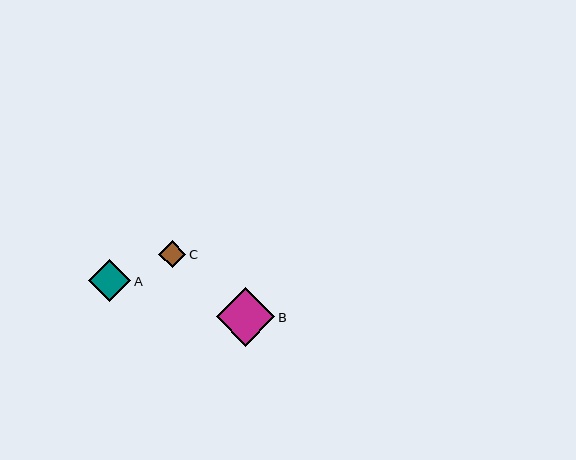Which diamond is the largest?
Diamond B is the largest with a size of approximately 59 pixels.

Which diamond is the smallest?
Diamond C is the smallest with a size of approximately 27 pixels.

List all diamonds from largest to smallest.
From largest to smallest: B, A, C.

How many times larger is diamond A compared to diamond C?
Diamond A is approximately 1.6 times the size of diamond C.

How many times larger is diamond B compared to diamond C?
Diamond B is approximately 2.2 times the size of diamond C.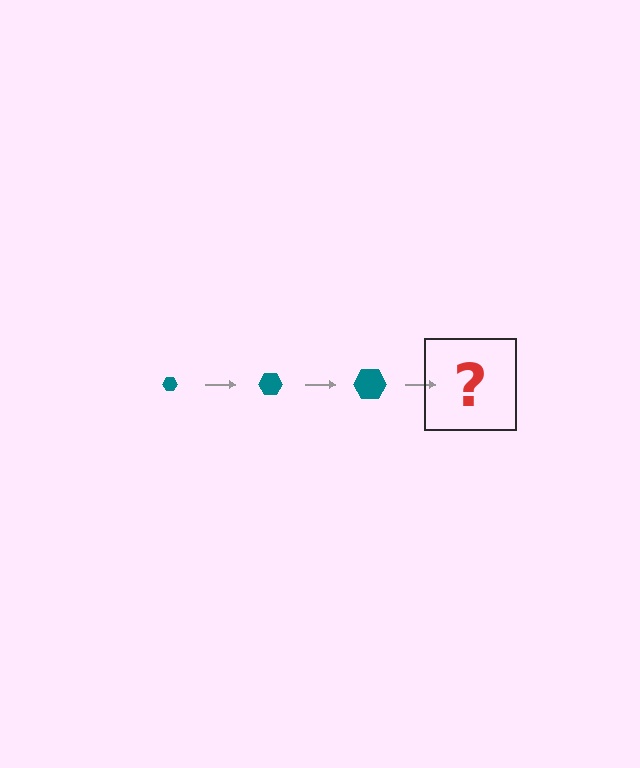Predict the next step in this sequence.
The next step is a teal hexagon, larger than the previous one.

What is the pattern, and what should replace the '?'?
The pattern is that the hexagon gets progressively larger each step. The '?' should be a teal hexagon, larger than the previous one.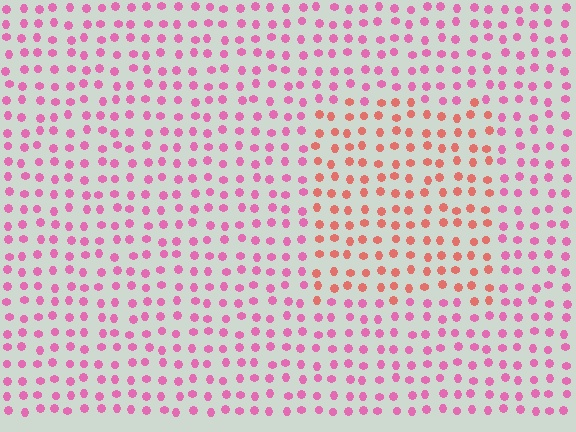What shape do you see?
I see a rectangle.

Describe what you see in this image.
The image is filled with small pink elements in a uniform arrangement. A rectangle-shaped region is visible where the elements are tinted to a slightly different hue, forming a subtle color boundary.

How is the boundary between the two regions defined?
The boundary is defined purely by a slight shift in hue (about 40 degrees). Spacing, size, and orientation are identical on both sides.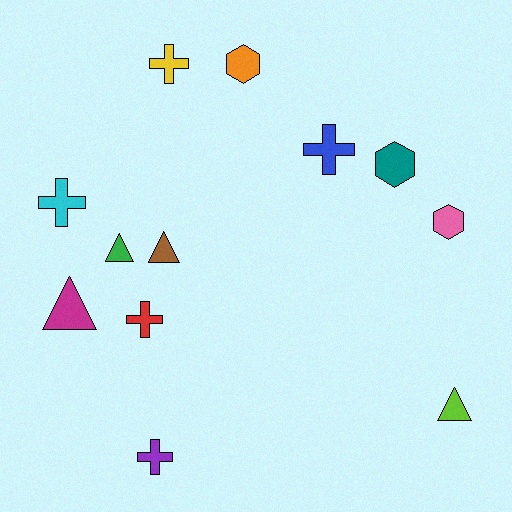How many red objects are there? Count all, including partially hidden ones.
There is 1 red object.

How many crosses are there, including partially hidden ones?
There are 5 crosses.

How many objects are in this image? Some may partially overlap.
There are 12 objects.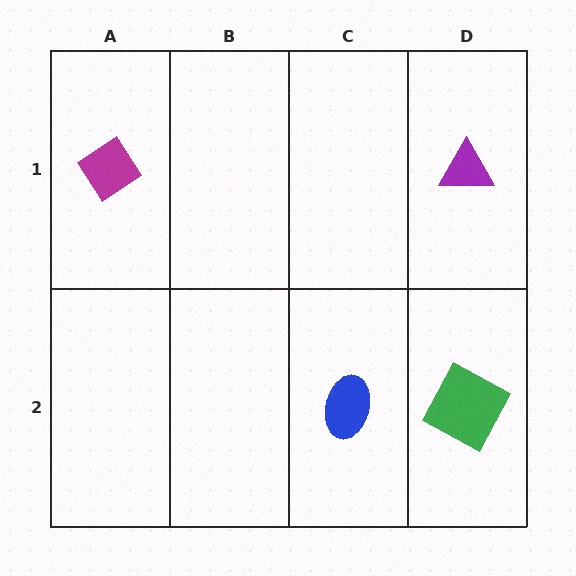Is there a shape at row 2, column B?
No, that cell is empty.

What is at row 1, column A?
A magenta diamond.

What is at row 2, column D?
A green square.